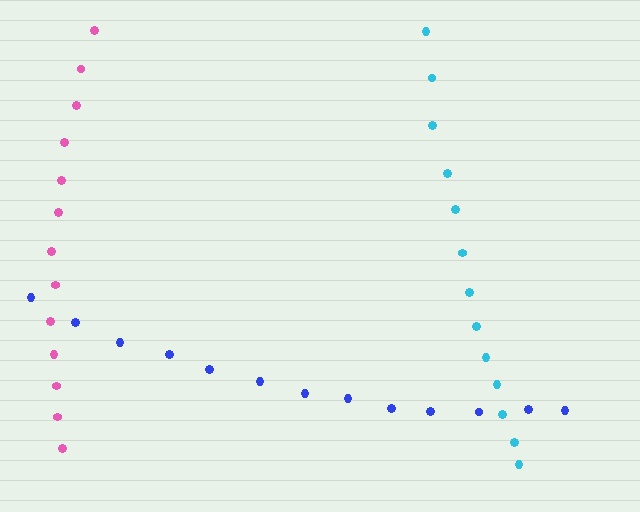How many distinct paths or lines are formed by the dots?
There are 3 distinct paths.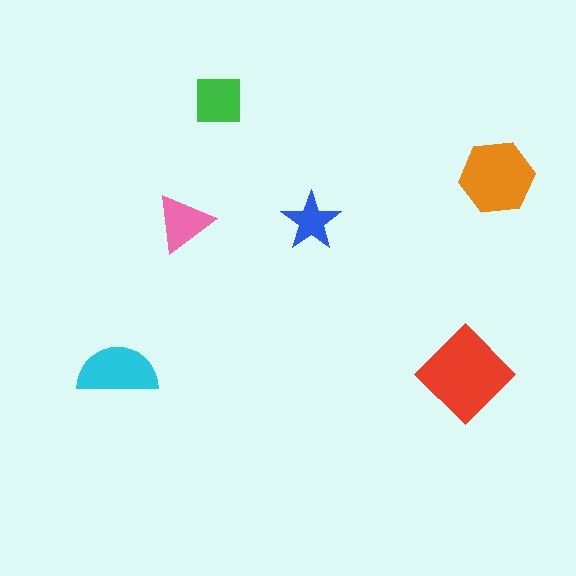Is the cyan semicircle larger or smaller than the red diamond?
Smaller.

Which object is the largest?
The red diamond.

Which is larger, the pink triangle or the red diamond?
The red diamond.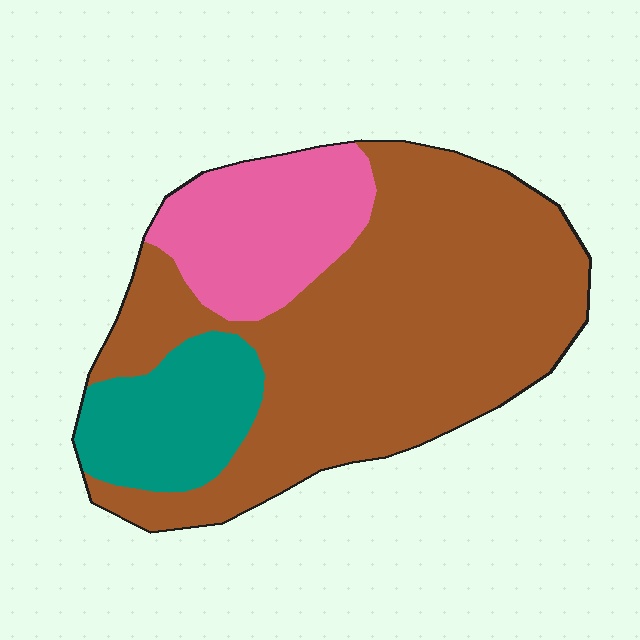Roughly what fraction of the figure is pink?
Pink takes up between a sixth and a third of the figure.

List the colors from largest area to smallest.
From largest to smallest: brown, pink, teal.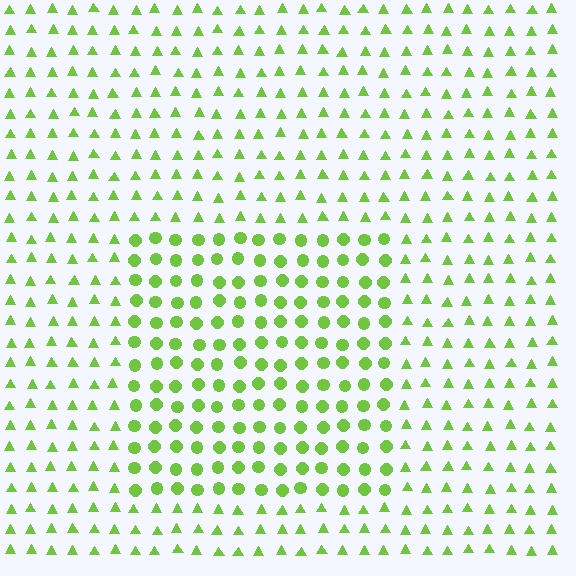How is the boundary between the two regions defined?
The boundary is defined by a change in element shape: circles inside vs. triangles outside. All elements share the same color and spacing.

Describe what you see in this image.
The image is filled with small lime elements arranged in a uniform grid. A rectangle-shaped region contains circles, while the surrounding area contains triangles. The boundary is defined purely by the change in element shape.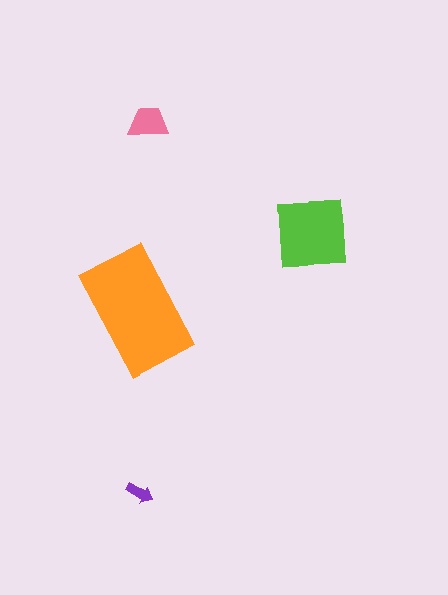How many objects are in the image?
There are 4 objects in the image.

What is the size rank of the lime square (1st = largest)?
2nd.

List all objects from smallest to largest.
The purple arrow, the pink trapezoid, the lime square, the orange rectangle.